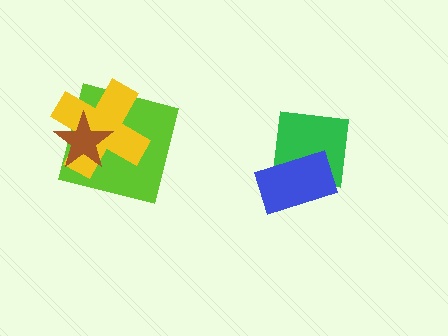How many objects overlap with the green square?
1 object overlaps with the green square.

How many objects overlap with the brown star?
2 objects overlap with the brown star.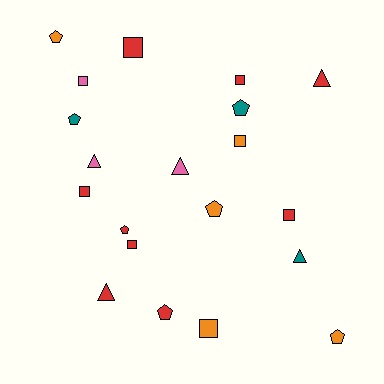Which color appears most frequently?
Red, with 9 objects.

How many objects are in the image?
There are 20 objects.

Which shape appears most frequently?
Square, with 8 objects.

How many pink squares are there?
There is 1 pink square.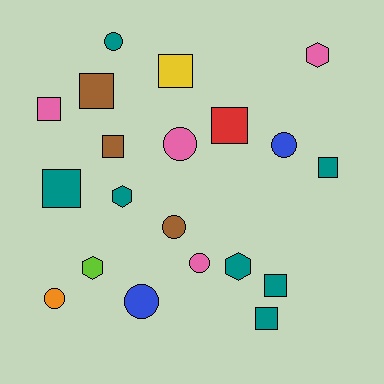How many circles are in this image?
There are 7 circles.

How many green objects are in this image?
There are no green objects.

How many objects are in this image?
There are 20 objects.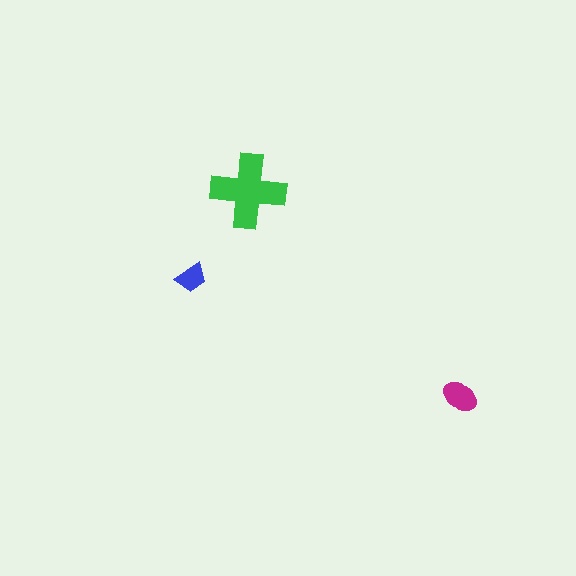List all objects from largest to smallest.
The green cross, the magenta ellipse, the blue trapezoid.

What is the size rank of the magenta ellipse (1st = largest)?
2nd.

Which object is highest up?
The green cross is topmost.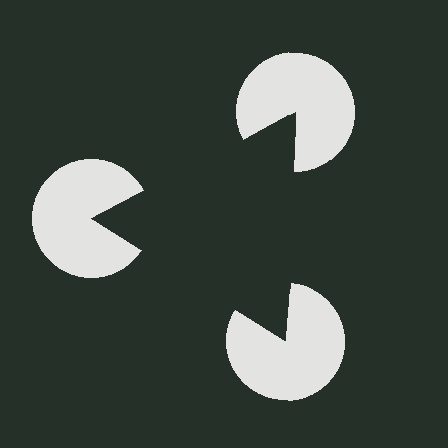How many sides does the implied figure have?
3 sides.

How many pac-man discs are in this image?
There are 3 — one at each vertex of the illusory triangle.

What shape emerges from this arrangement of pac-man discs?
An illusory triangle — its edges are inferred from the aligned wedge cuts in the pac-man discs, not physically drawn.